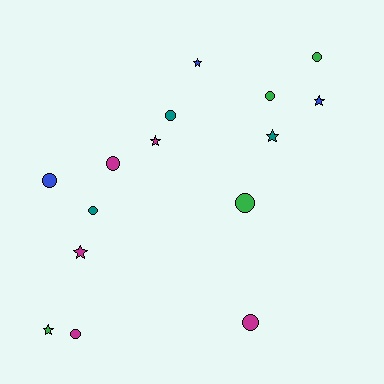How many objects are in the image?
There are 15 objects.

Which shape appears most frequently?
Circle, with 9 objects.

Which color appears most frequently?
Magenta, with 5 objects.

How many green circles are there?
There are 3 green circles.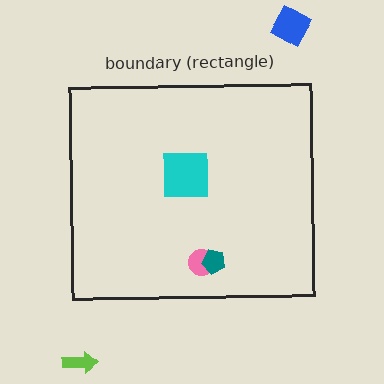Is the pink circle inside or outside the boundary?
Inside.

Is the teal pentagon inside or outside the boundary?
Inside.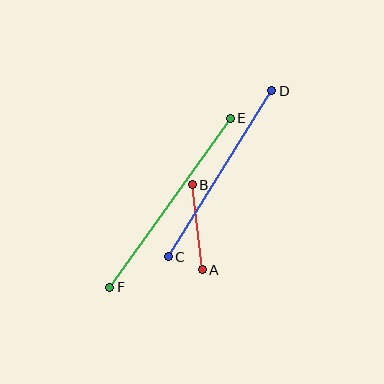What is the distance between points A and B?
The distance is approximately 85 pixels.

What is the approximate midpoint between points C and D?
The midpoint is at approximately (220, 174) pixels.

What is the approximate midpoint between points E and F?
The midpoint is at approximately (170, 203) pixels.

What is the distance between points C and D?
The distance is approximately 196 pixels.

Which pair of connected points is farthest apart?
Points E and F are farthest apart.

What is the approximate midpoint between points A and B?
The midpoint is at approximately (197, 227) pixels.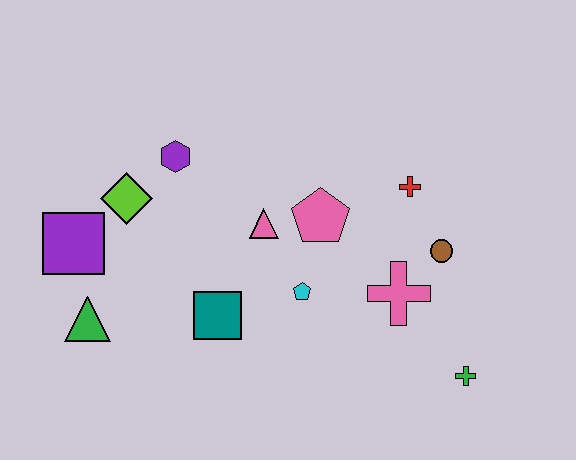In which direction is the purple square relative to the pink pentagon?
The purple square is to the left of the pink pentagon.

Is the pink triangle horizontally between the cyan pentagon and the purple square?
Yes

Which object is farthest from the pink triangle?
The green cross is farthest from the pink triangle.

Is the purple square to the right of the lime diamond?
No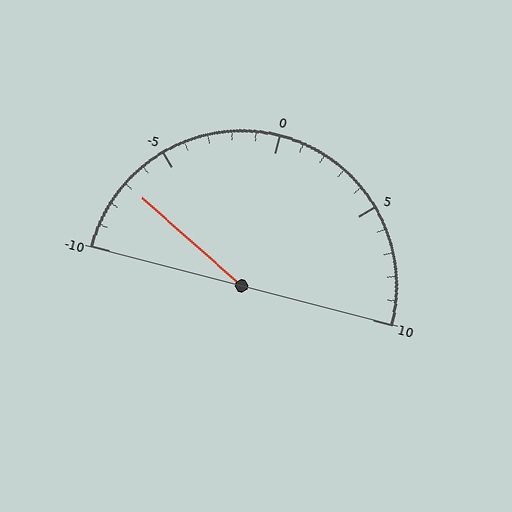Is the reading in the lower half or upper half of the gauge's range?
The reading is in the lower half of the range (-10 to 10).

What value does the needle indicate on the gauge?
The needle indicates approximately -7.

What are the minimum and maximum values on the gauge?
The gauge ranges from -10 to 10.